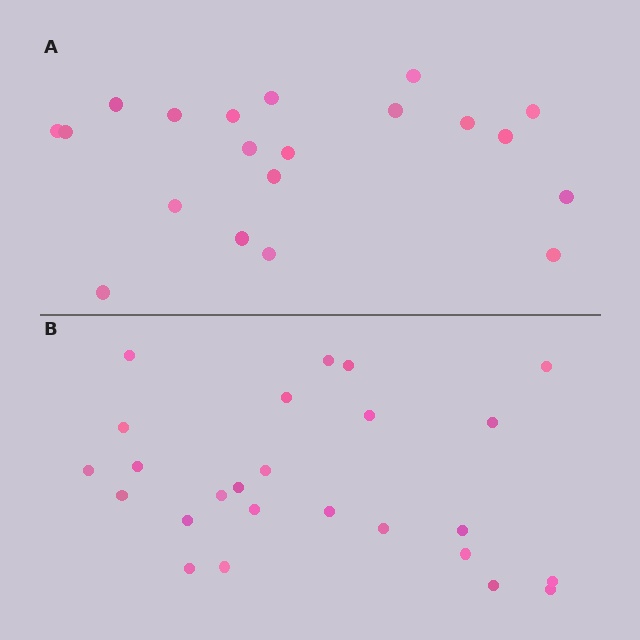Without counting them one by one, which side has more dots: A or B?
Region B (the bottom region) has more dots.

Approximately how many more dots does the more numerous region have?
Region B has about 5 more dots than region A.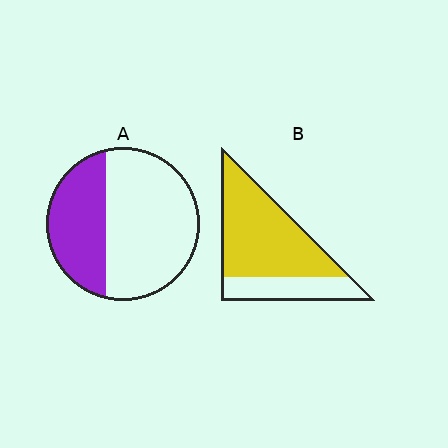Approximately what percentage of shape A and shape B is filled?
A is approximately 35% and B is approximately 70%.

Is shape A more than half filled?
No.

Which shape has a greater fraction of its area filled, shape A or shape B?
Shape B.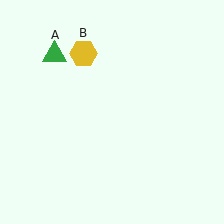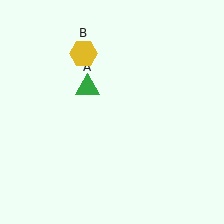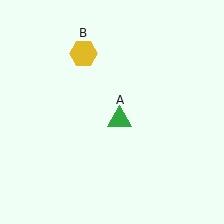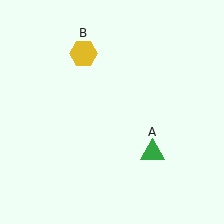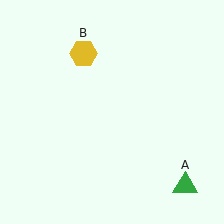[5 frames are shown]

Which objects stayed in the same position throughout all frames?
Yellow hexagon (object B) remained stationary.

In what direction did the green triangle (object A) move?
The green triangle (object A) moved down and to the right.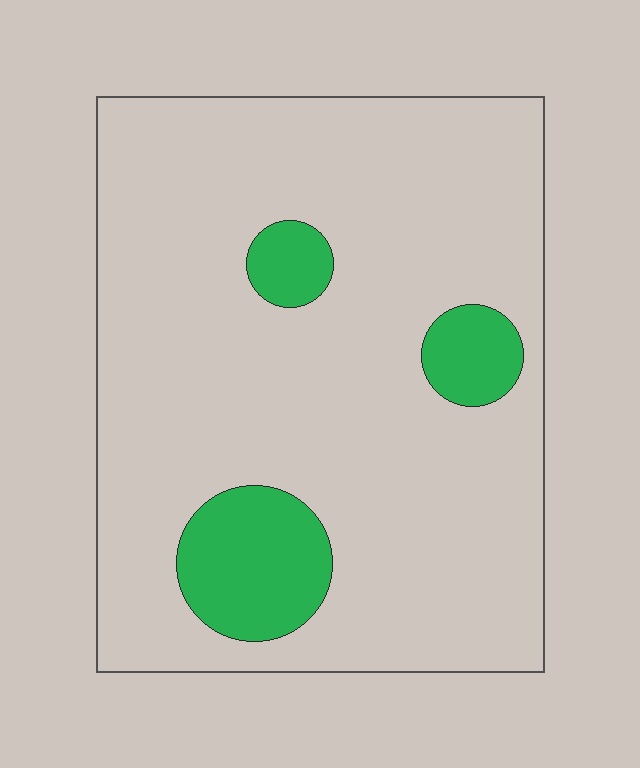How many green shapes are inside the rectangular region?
3.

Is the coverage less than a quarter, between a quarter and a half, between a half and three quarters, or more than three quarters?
Less than a quarter.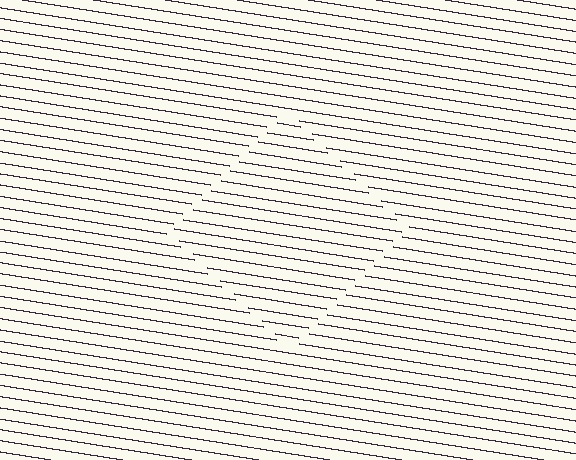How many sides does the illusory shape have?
4 sides — the line-ends trace a square.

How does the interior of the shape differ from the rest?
The interior of the shape contains the same grating, shifted by half a period — the contour is defined by the phase discontinuity where line-ends from the inner and outer gratings abut.